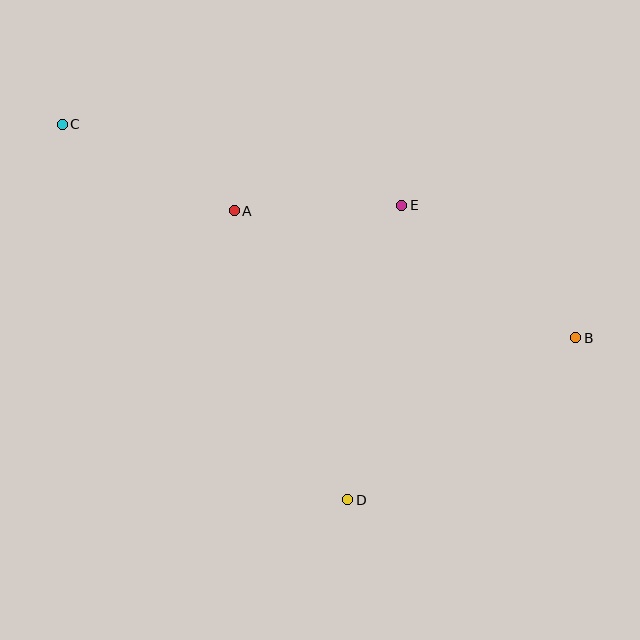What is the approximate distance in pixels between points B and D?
The distance between B and D is approximately 280 pixels.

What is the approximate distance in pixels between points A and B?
The distance between A and B is approximately 364 pixels.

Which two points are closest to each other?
Points A and E are closest to each other.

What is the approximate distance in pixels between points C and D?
The distance between C and D is approximately 472 pixels.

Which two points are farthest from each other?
Points B and C are farthest from each other.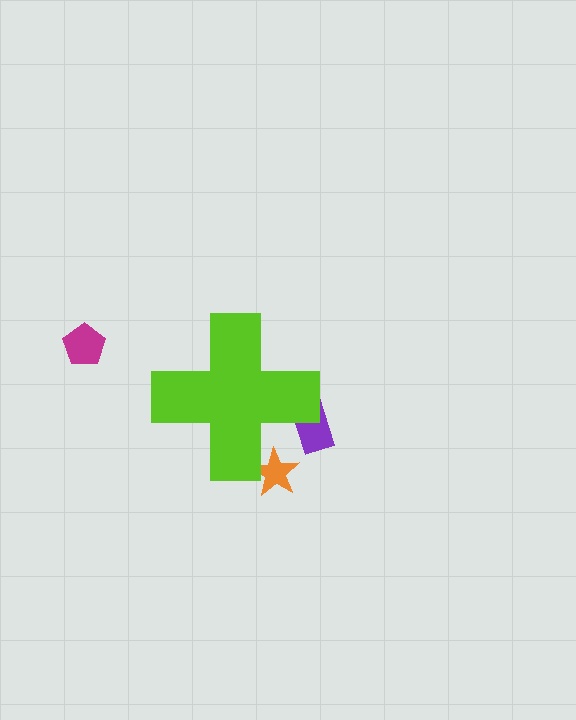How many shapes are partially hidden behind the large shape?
2 shapes are partially hidden.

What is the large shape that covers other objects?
A lime cross.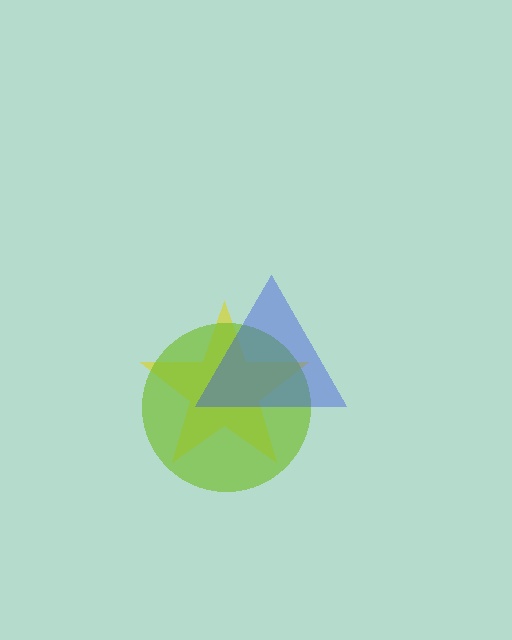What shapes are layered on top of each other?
The layered shapes are: a yellow star, a lime circle, a blue triangle.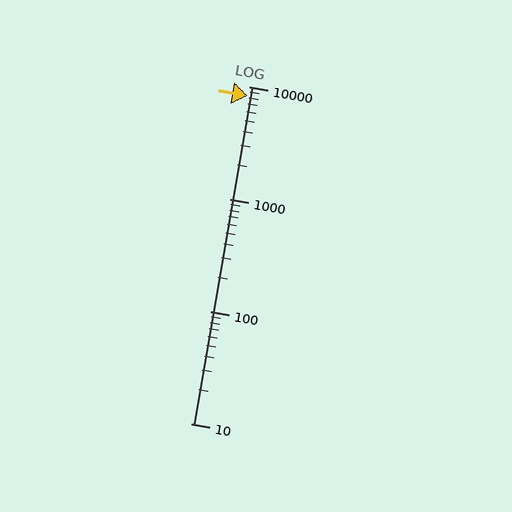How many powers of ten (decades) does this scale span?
The scale spans 3 decades, from 10 to 10000.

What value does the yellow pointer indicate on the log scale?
The pointer indicates approximately 8300.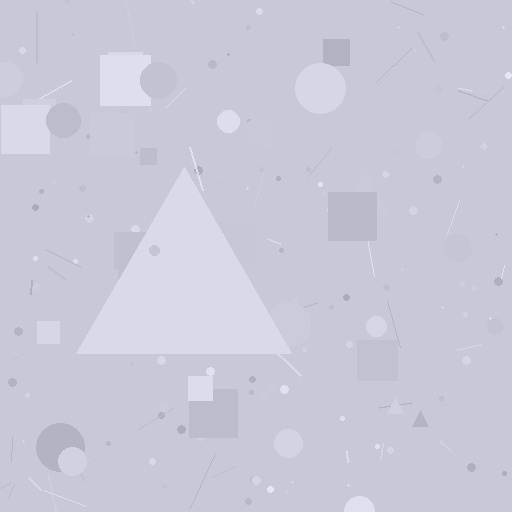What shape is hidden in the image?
A triangle is hidden in the image.